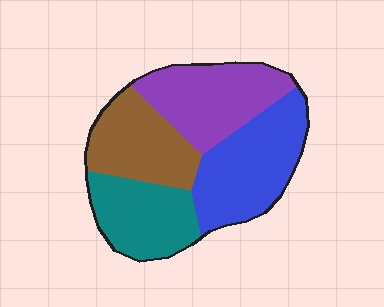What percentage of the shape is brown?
Brown takes up between a sixth and a third of the shape.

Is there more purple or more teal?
Purple.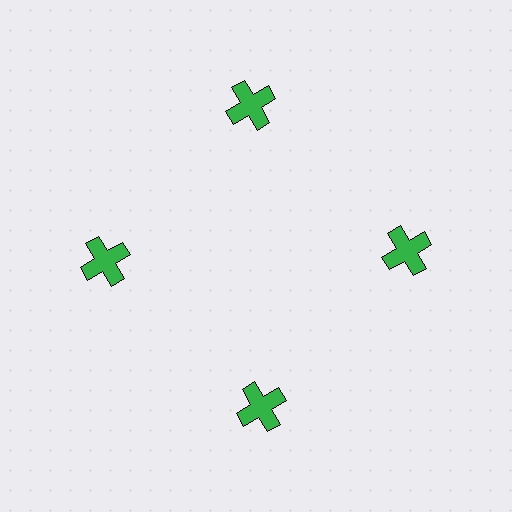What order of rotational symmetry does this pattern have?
This pattern has 4-fold rotational symmetry.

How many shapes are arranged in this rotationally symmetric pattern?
There are 4 shapes, arranged in 4 groups of 1.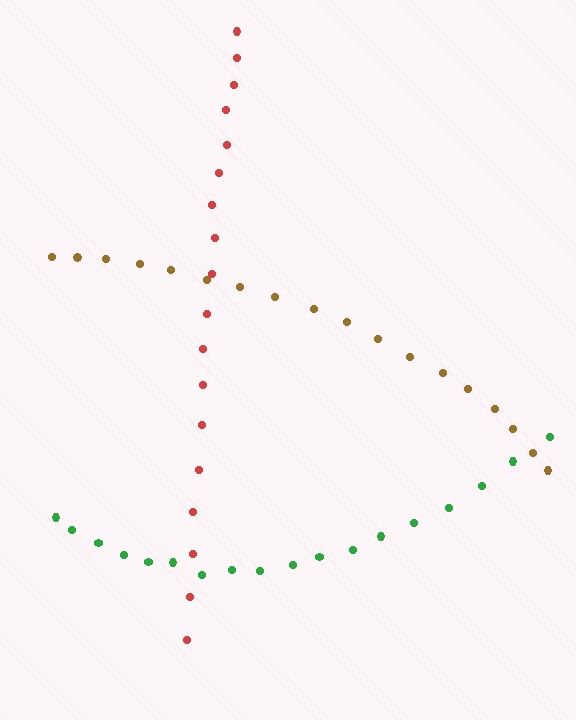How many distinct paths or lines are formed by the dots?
There are 3 distinct paths.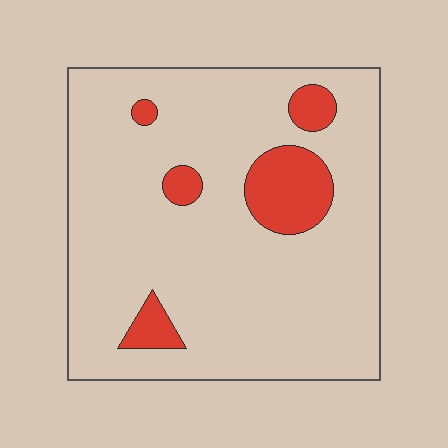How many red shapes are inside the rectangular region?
5.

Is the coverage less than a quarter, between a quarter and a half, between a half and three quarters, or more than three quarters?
Less than a quarter.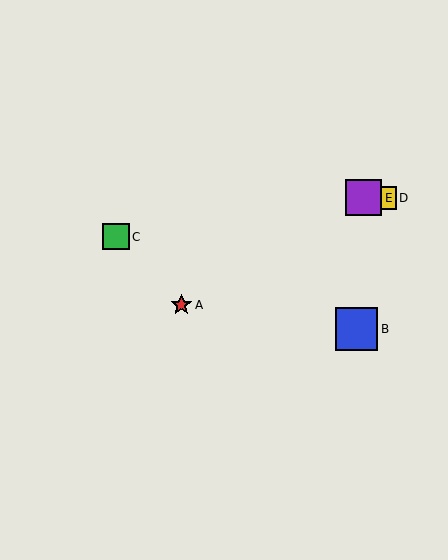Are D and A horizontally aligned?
No, D is at y≈198 and A is at y≈305.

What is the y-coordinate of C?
Object C is at y≈237.